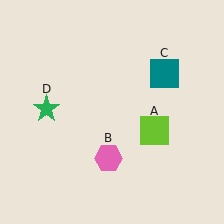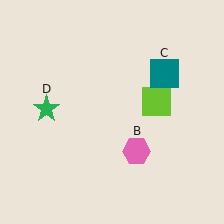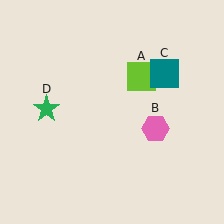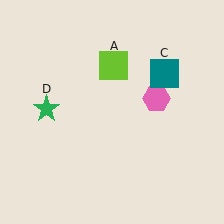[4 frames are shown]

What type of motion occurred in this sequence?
The lime square (object A), pink hexagon (object B) rotated counterclockwise around the center of the scene.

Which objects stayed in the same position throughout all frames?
Teal square (object C) and green star (object D) remained stationary.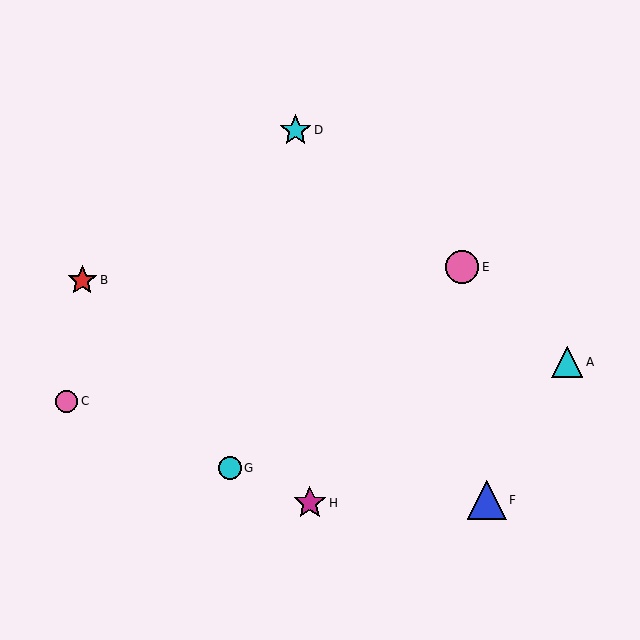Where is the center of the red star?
The center of the red star is at (82, 280).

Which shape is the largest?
The blue triangle (labeled F) is the largest.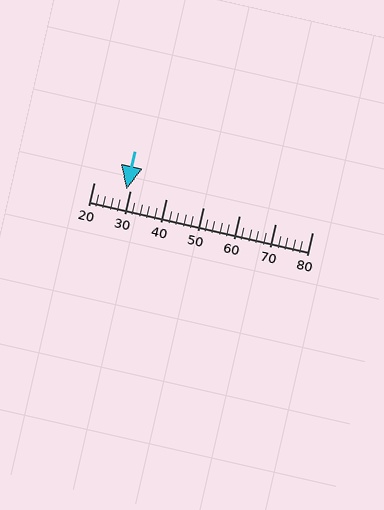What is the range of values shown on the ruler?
The ruler shows values from 20 to 80.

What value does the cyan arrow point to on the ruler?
The cyan arrow points to approximately 29.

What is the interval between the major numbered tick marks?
The major tick marks are spaced 10 units apart.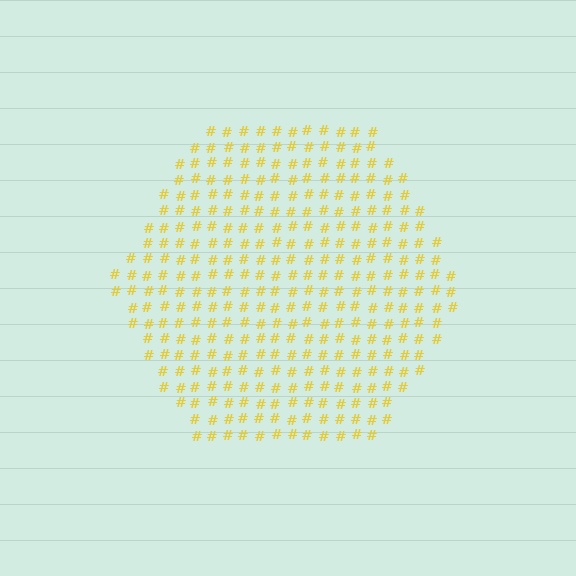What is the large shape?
The large shape is a hexagon.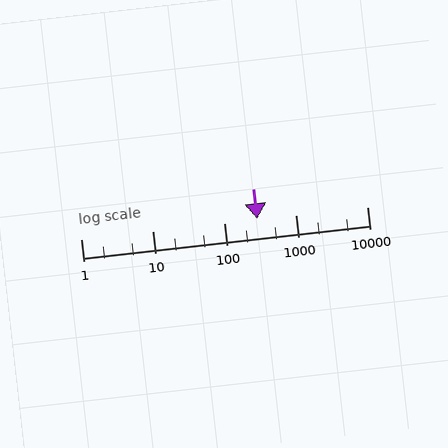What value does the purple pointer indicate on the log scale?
The pointer indicates approximately 290.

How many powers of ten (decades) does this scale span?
The scale spans 4 decades, from 1 to 10000.